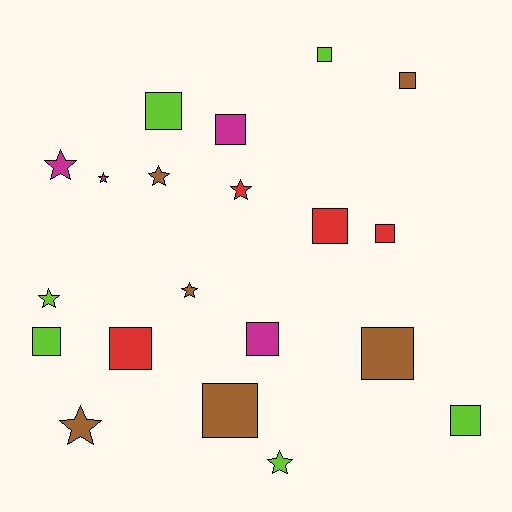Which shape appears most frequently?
Square, with 12 objects.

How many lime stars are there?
There are 2 lime stars.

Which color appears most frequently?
Brown, with 6 objects.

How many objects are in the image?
There are 20 objects.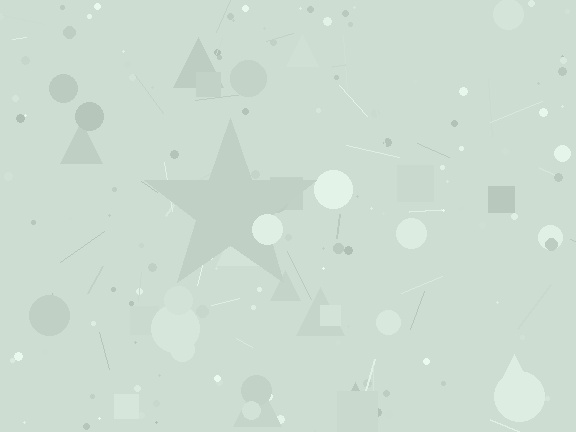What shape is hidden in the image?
A star is hidden in the image.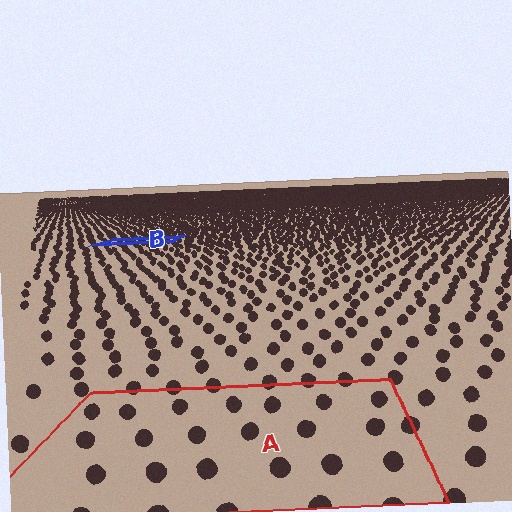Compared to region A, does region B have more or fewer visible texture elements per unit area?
Region B has more texture elements per unit area — they are packed more densely because it is farther away.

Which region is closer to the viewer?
Region A is closer. The texture elements there are larger and more spread out.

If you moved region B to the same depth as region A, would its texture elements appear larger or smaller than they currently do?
They would appear larger. At a closer depth, the same texture elements are projected at a bigger on-screen size.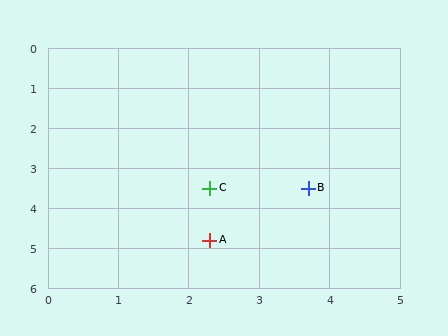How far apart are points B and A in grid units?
Points B and A are about 1.9 grid units apart.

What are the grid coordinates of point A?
Point A is at approximately (2.3, 4.8).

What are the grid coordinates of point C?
Point C is at approximately (2.3, 3.5).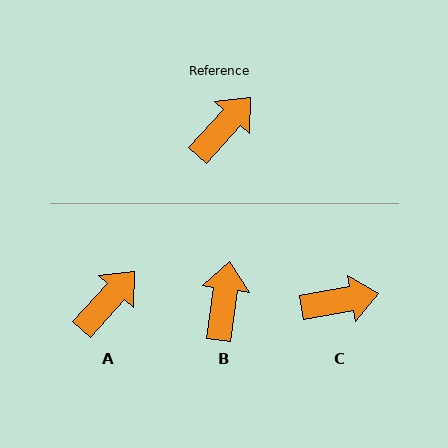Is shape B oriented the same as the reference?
No, it is off by about 34 degrees.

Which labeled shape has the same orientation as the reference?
A.